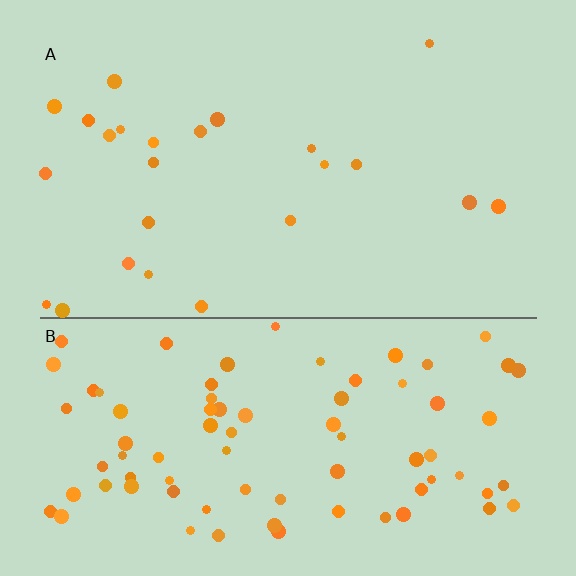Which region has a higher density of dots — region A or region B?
B (the bottom).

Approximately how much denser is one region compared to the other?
Approximately 3.4× — region B over region A.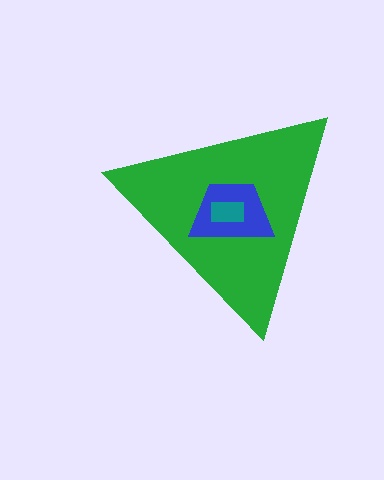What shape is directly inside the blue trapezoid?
The teal rectangle.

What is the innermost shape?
The teal rectangle.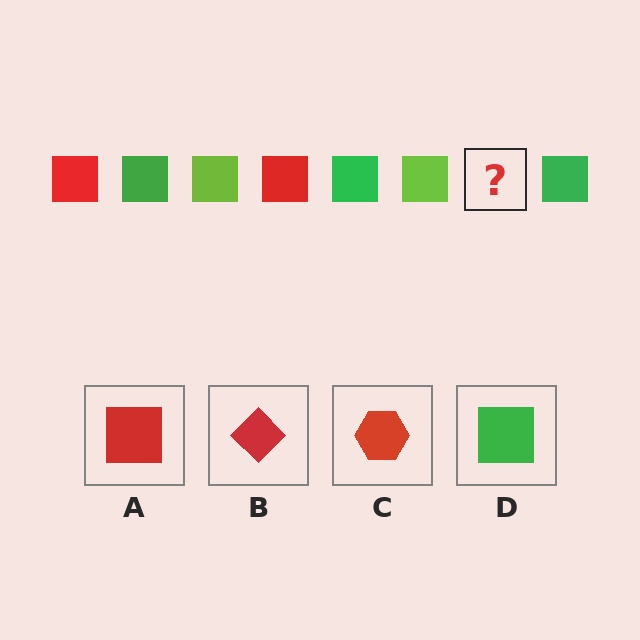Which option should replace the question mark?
Option A.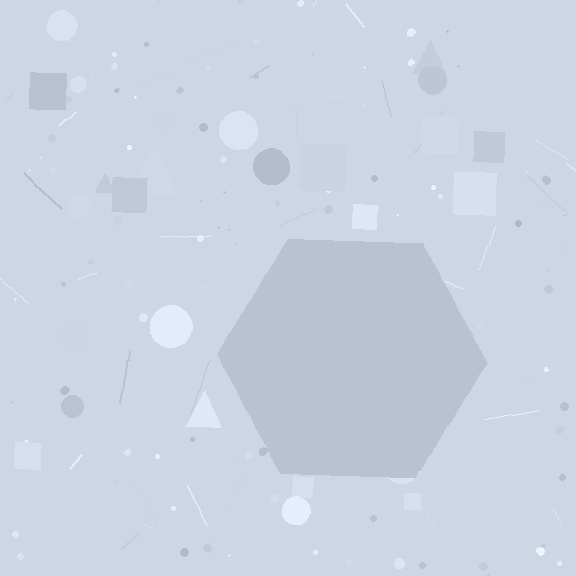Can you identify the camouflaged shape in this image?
The camouflaged shape is a hexagon.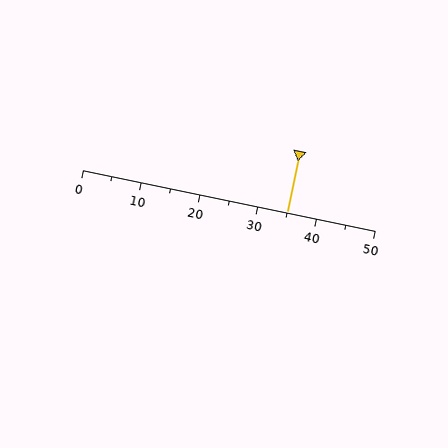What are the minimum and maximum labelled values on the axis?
The axis runs from 0 to 50.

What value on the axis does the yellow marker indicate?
The marker indicates approximately 35.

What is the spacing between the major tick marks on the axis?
The major ticks are spaced 10 apart.